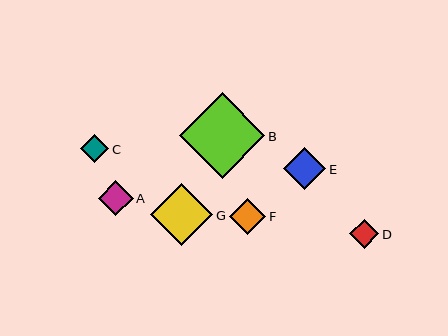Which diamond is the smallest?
Diamond C is the smallest with a size of approximately 28 pixels.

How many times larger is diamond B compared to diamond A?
Diamond B is approximately 2.4 times the size of diamond A.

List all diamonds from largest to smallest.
From largest to smallest: B, G, E, F, A, D, C.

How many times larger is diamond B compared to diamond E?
Diamond B is approximately 2.0 times the size of diamond E.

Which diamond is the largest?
Diamond B is the largest with a size of approximately 85 pixels.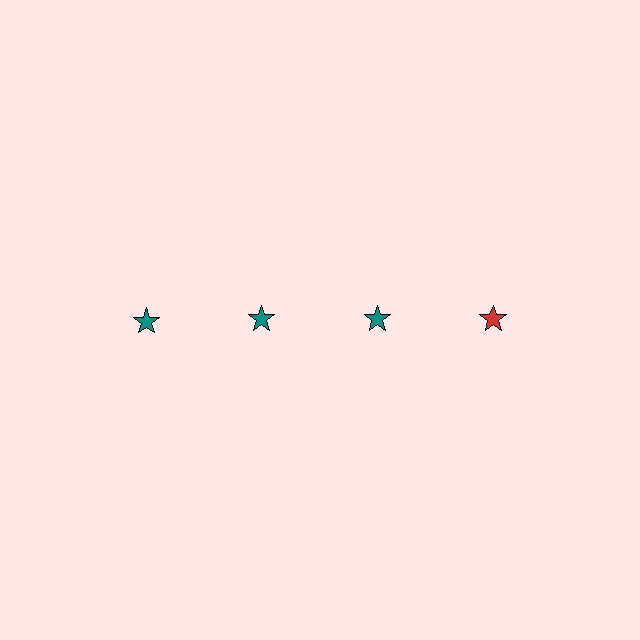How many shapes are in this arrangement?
There are 4 shapes arranged in a grid pattern.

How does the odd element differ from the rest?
It has a different color: red instead of teal.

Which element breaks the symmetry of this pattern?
The red star in the top row, second from right column breaks the symmetry. All other shapes are teal stars.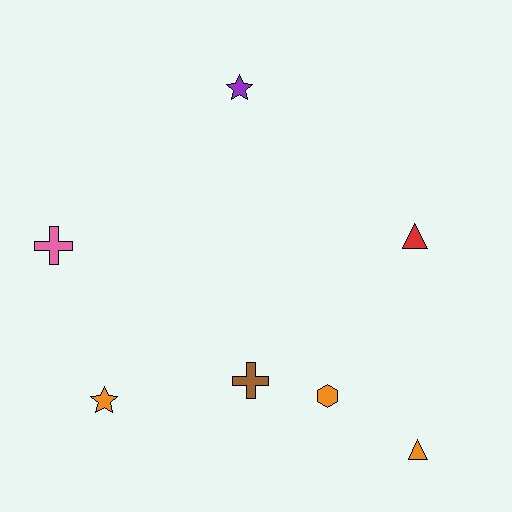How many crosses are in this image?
There are 2 crosses.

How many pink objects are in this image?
There is 1 pink object.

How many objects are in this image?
There are 7 objects.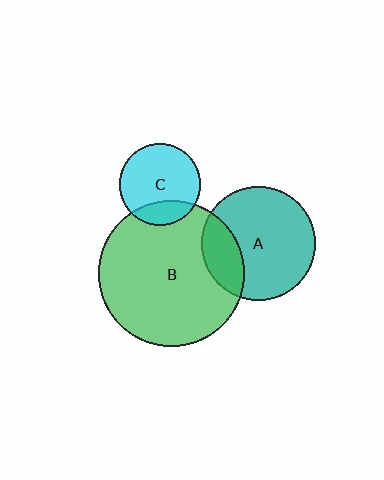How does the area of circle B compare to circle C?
Approximately 3.2 times.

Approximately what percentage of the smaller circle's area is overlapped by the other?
Approximately 25%.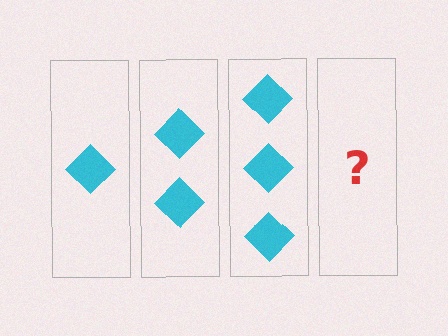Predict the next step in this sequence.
The next step is 4 diamonds.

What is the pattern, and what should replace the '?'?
The pattern is that each step adds one more diamond. The '?' should be 4 diamonds.